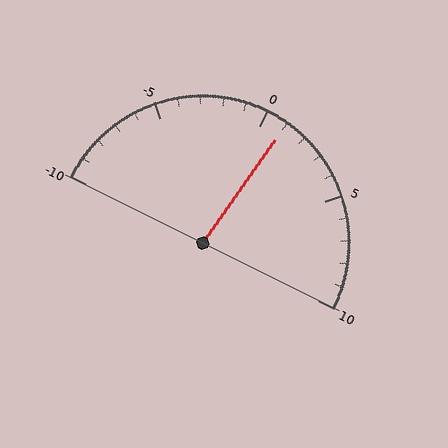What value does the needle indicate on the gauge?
The needle indicates approximately 1.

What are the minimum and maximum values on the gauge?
The gauge ranges from -10 to 10.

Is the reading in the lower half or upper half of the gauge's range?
The reading is in the upper half of the range (-10 to 10).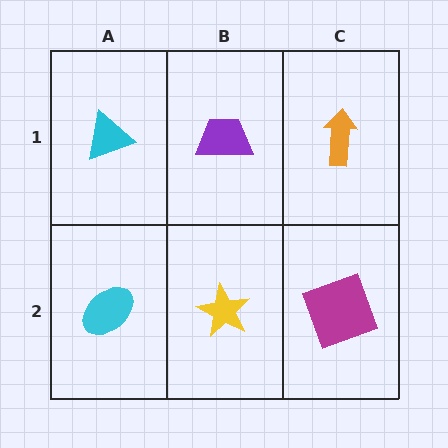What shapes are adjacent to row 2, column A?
A cyan triangle (row 1, column A), a yellow star (row 2, column B).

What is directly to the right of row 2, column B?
A magenta square.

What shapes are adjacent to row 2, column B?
A purple trapezoid (row 1, column B), a cyan ellipse (row 2, column A), a magenta square (row 2, column C).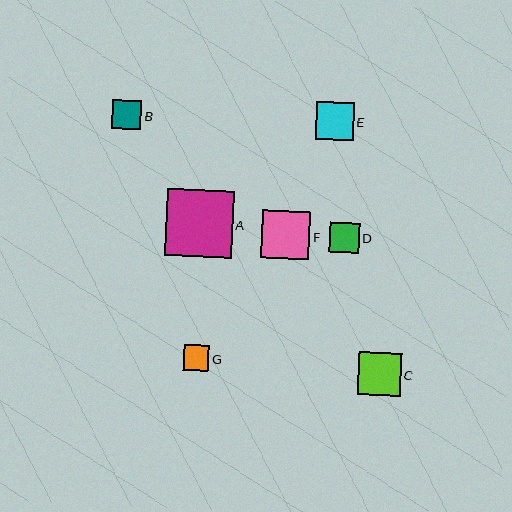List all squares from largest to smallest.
From largest to smallest: A, F, C, E, D, B, G.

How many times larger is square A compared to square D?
Square A is approximately 2.3 times the size of square D.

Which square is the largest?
Square A is the largest with a size of approximately 67 pixels.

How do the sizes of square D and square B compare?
Square D and square B are approximately the same size.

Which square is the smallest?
Square G is the smallest with a size of approximately 25 pixels.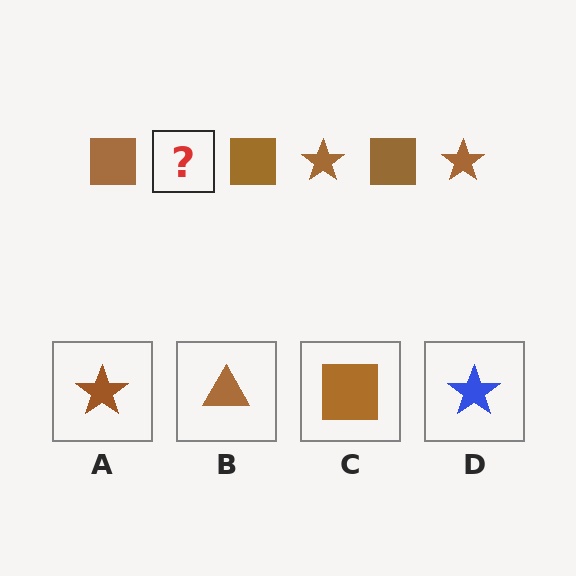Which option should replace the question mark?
Option A.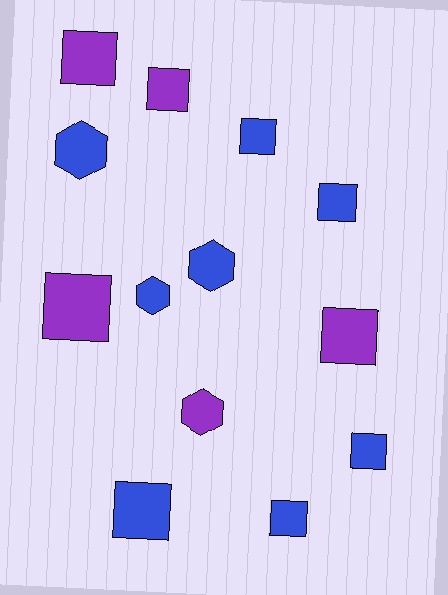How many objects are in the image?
There are 13 objects.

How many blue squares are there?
There are 5 blue squares.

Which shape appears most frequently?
Square, with 9 objects.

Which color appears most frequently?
Blue, with 8 objects.